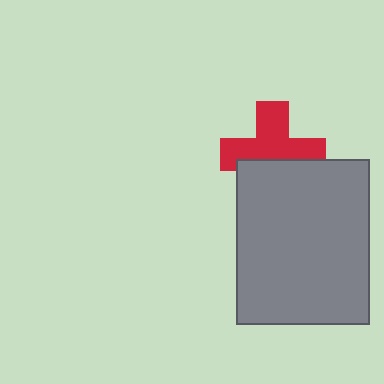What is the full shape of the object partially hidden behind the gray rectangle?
The partially hidden object is a red cross.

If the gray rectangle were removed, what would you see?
You would see the complete red cross.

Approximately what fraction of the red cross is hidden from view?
Roughly 38% of the red cross is hidden behind the gray rectangle.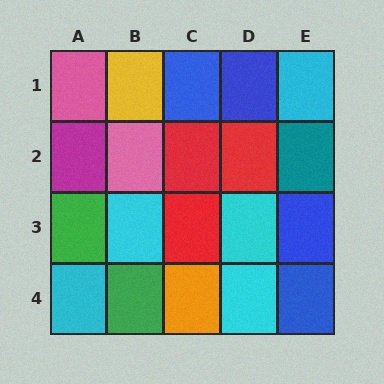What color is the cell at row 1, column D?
Blue.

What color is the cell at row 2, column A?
Magenta.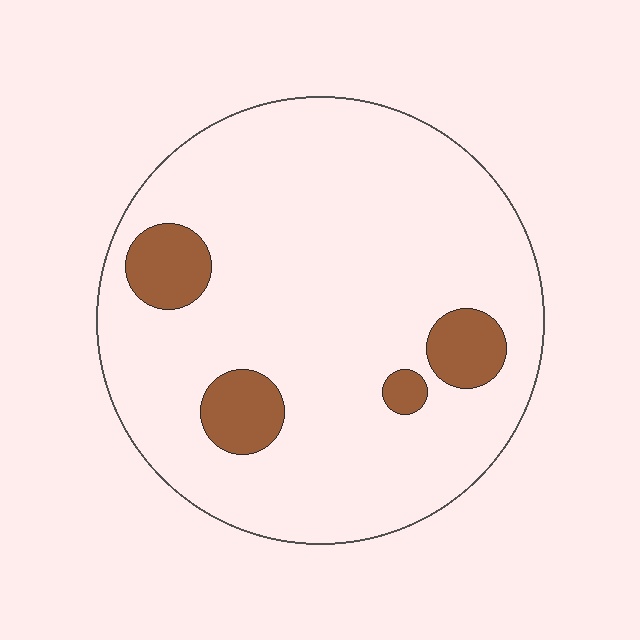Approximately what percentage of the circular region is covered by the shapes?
Approximately 10%.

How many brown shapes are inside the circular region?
4.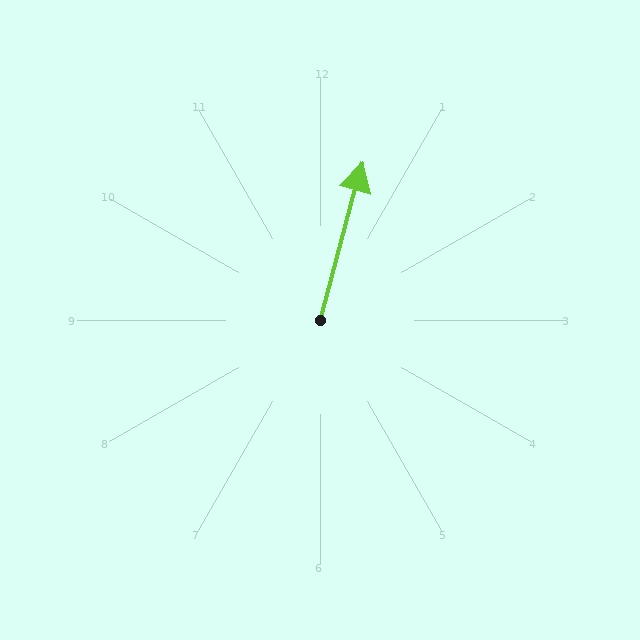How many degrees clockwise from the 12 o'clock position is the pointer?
Approximately 15 degrees.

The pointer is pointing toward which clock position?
Roughly 1 o'clock.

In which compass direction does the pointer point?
North.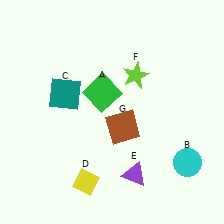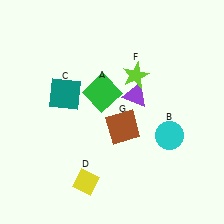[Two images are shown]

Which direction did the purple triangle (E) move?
The purple triangle (E) moved up.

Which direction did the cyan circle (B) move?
The cyan circle (B) moved up.